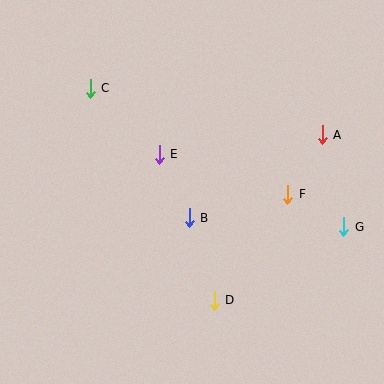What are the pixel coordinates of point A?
Point A is at (322, 135).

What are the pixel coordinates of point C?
Point C is at (90, 88).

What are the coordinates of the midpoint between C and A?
The midpoint between C and A is at (206, 111).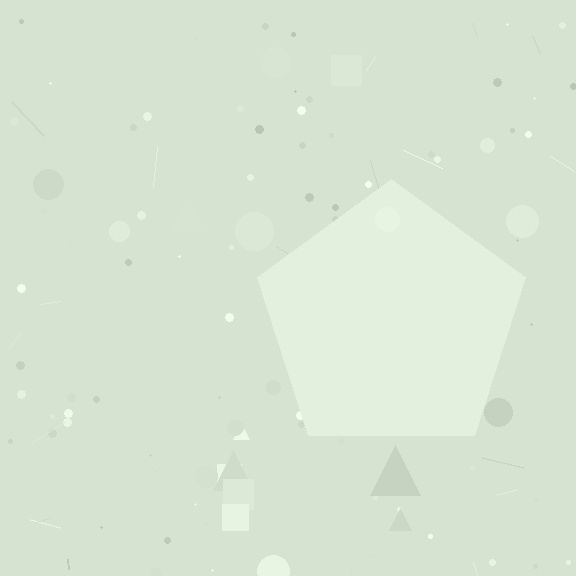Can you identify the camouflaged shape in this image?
The camouflaged shape is a pentagon.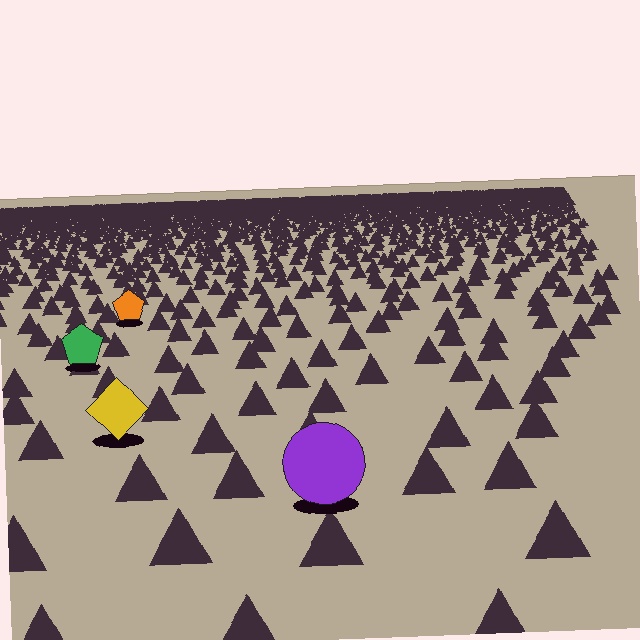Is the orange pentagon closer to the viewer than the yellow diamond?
No. The yellow diamond is closer — you can tell from the texture gradient: the ground texture is coarser near it.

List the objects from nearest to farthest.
From nearest to farthest: the purple circle, the yellow diamond, the green pentagon, the orange pentagon.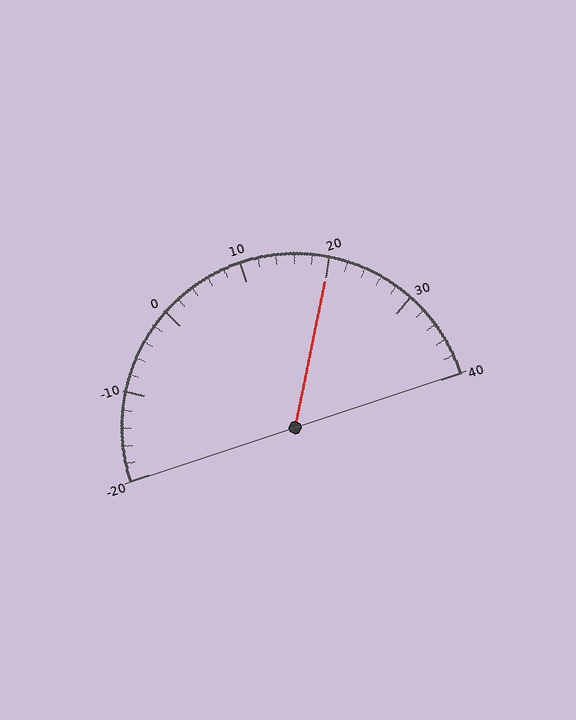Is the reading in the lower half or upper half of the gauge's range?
The reading is in the upper half of the range (-20 to 40).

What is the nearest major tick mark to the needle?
The nearest major tick mark is 20.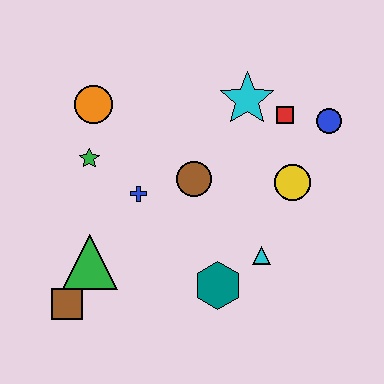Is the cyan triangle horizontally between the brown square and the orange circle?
No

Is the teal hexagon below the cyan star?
Yes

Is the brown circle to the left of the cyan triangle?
Yes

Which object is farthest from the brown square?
The blue circle is farthest from the brown square.